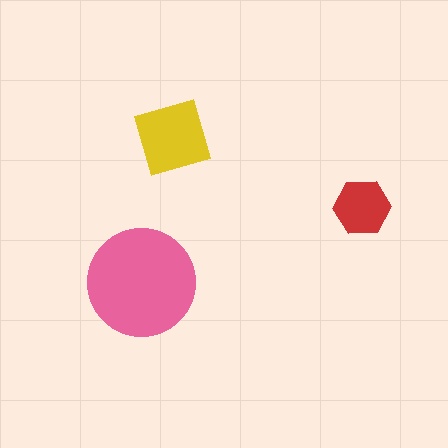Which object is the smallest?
The red hexagon.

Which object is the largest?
The pink circle.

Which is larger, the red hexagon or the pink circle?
The pink circle.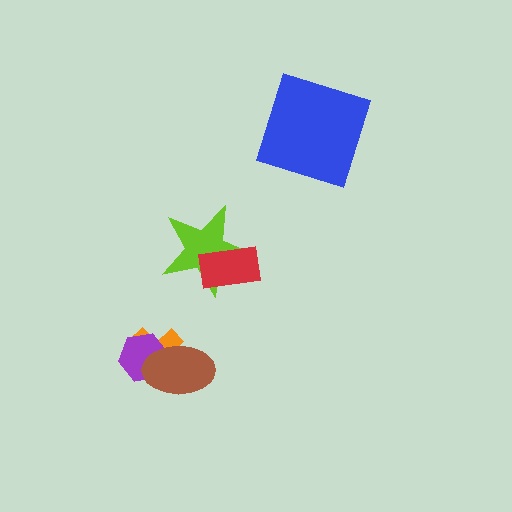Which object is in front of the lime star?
The red rectangle is in front of the lime star.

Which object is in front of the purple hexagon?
The brown ellipse is in front of the purple hexagon.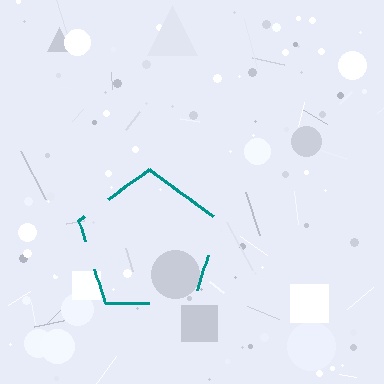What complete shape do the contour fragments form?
The contour fragments form a pentagon.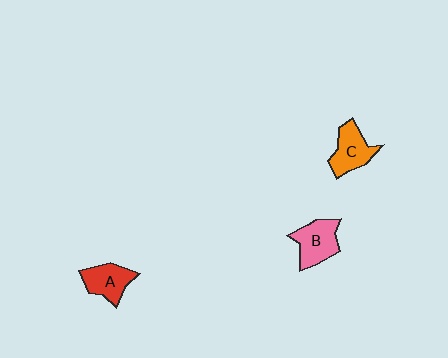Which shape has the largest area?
Shape B (pink).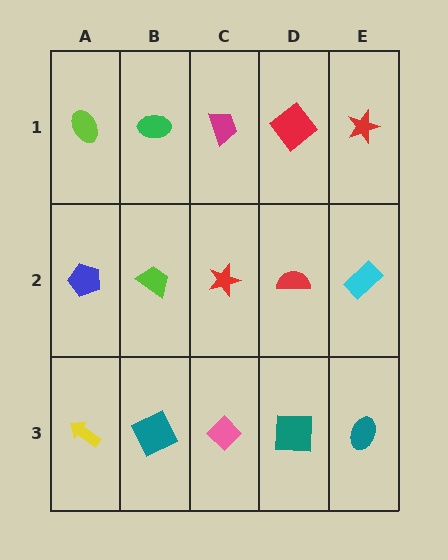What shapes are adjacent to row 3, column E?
A cyan rectangle (row 2, column E), a teal square (row 3, column D).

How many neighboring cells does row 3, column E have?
2.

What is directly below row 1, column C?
A red star.